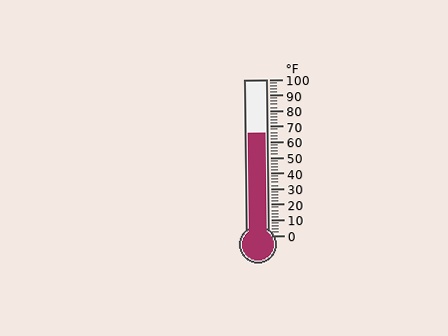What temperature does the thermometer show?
The thermometer shows approximately 66°F.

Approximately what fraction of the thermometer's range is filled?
The thermometer is filled to approximately 65% of its range.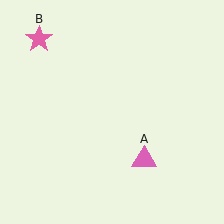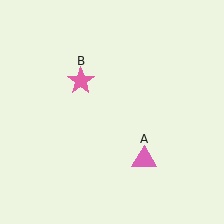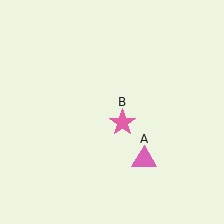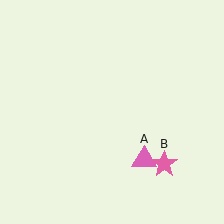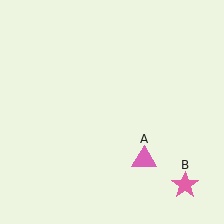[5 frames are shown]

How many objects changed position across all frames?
1 object changed position: pink star (object B).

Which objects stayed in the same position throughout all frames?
Pink triangle (object A) remained stationary.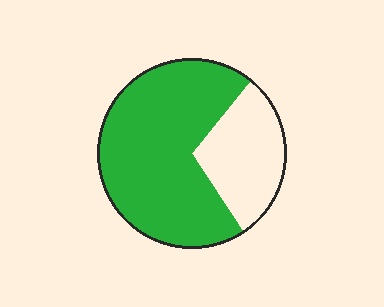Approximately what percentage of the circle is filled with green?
Approximately 70%.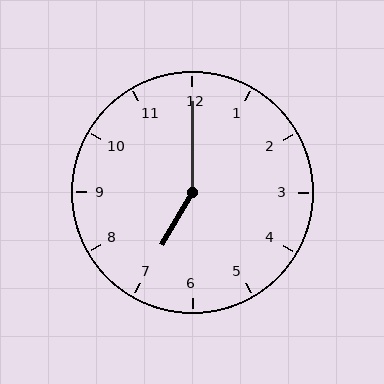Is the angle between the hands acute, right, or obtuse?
It is obtuse.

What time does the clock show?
7:00.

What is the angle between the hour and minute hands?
Approximately 150 degrees.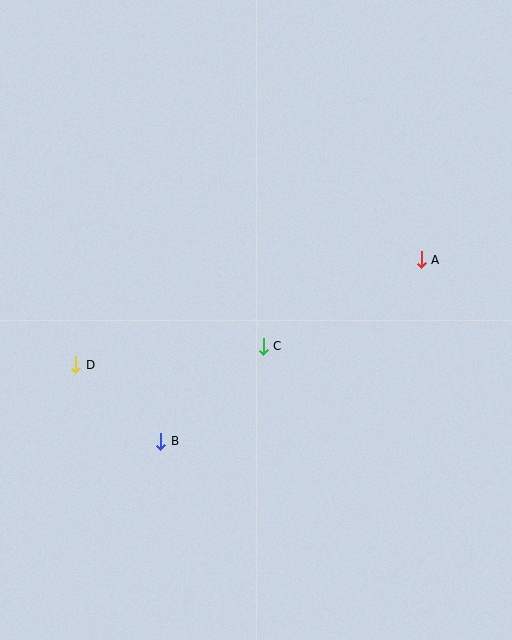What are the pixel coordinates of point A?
Point A is at (421, 260).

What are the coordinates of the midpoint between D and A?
The midpoint between D and A is at (248, 312).